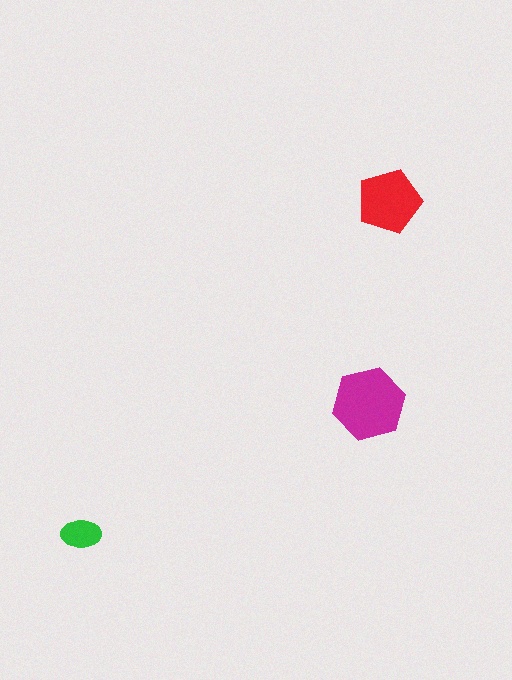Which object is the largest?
The magenta hexagon.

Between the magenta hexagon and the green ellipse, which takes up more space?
The magenta hexagon.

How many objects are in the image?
There are 3 objects in the image.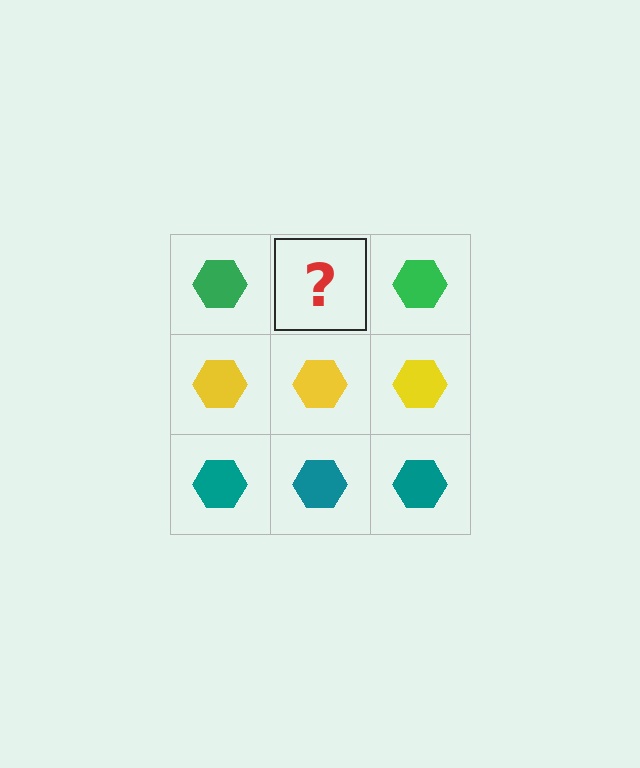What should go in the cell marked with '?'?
The missing cell should contain a green hexagon.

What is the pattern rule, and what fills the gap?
The rule is that each row has a consistent color. The gap should be filled with a green hexagon.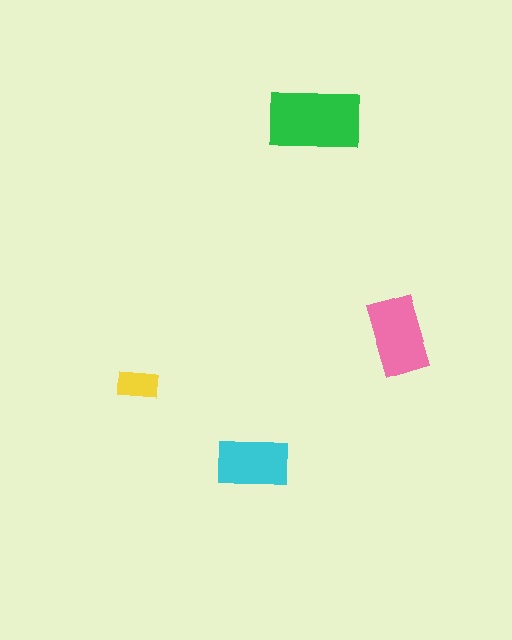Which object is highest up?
The green rectangle is topmost.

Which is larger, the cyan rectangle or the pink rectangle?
The pink one.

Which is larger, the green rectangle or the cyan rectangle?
The green one.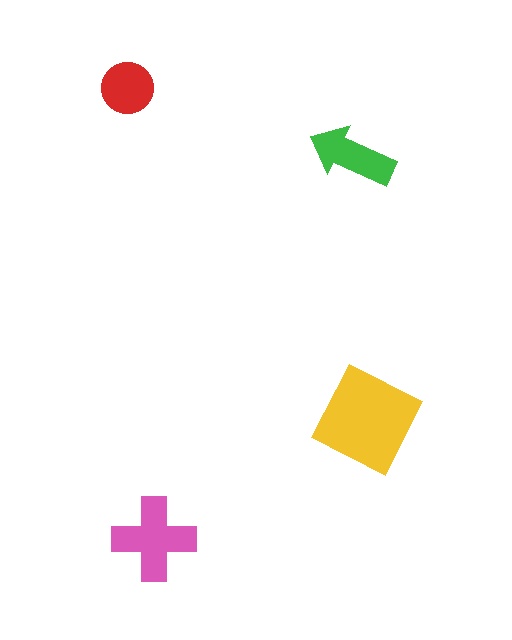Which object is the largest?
The yellow diamond.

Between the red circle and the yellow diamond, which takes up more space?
The yellow diamond.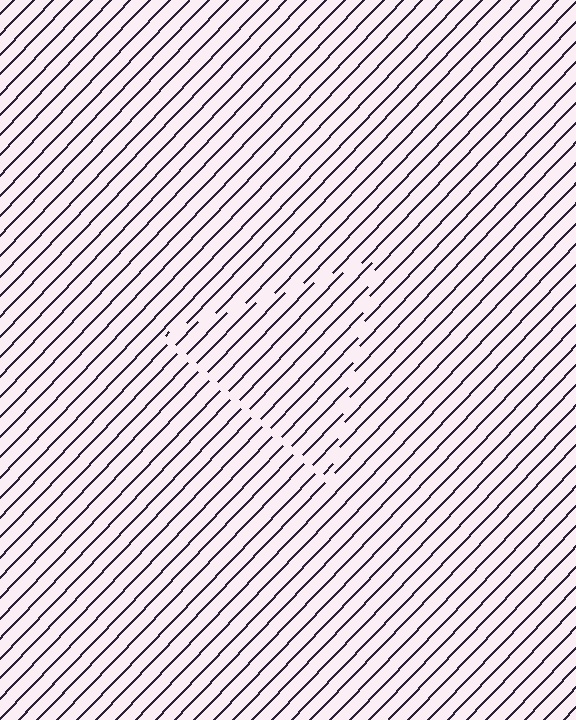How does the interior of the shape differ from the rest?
The interior of the shape contains the same grating, shifted by half a period — the contour is defined by the phase discontinuity where line-ends from the inner and outer gratings abut.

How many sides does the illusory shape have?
3 sides — the line-ends trace a triangle.